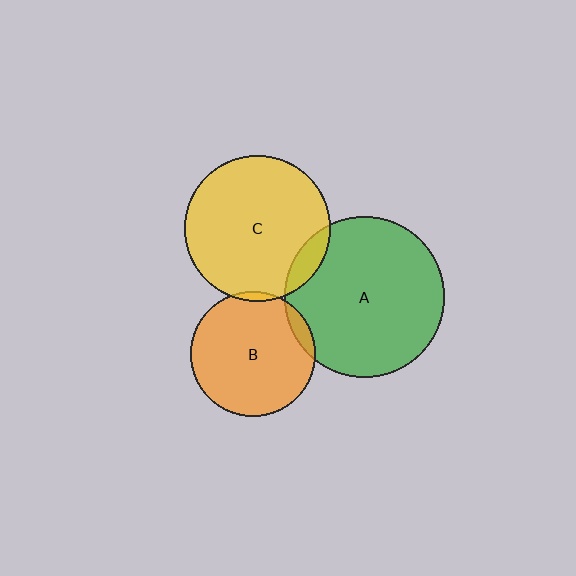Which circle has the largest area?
Circle A (green).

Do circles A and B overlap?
Yes.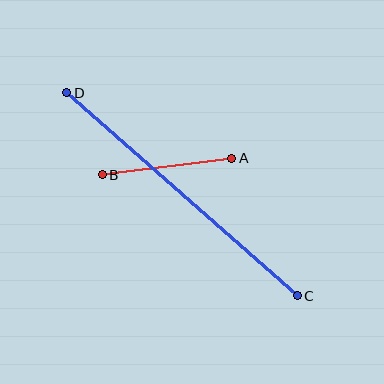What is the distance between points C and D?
The distance is approximately 307 pixels.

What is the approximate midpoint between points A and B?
The midpoint is at approximately (167, 166) pixels.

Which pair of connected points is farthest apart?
Points C and D are farthest apart.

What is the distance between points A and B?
The distance is approximately 130 pixels.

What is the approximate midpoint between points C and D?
The midpoint is at approximately (182, 194) pixels.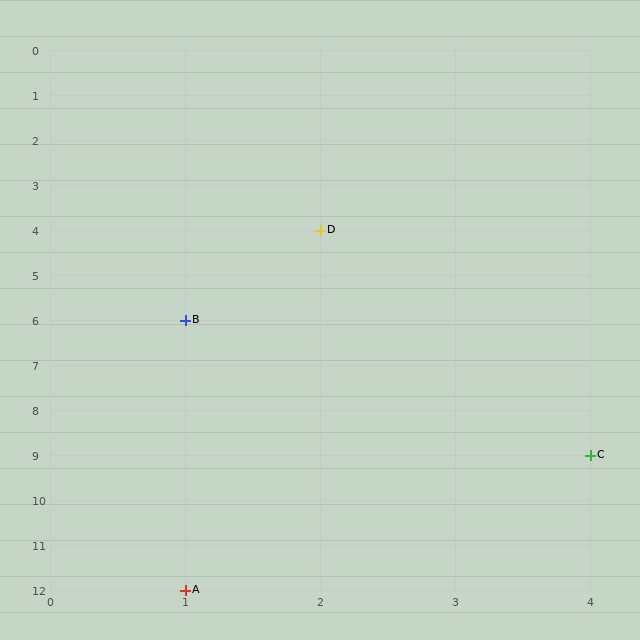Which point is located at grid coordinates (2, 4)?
Point D is at (2, 4).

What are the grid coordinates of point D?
Point D is at grid coordinates (2, 4).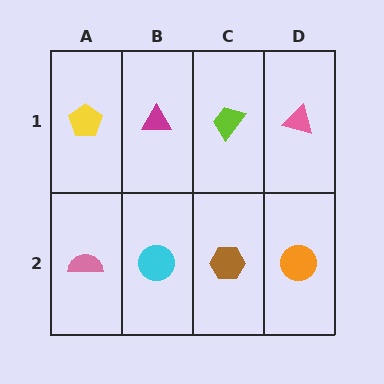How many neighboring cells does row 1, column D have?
2.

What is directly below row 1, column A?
A pink semicircle.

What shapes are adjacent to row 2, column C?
A lime trapezoid (row 1, column C), a cyan circle (row 2, column B), an orange circle (row 2, column D).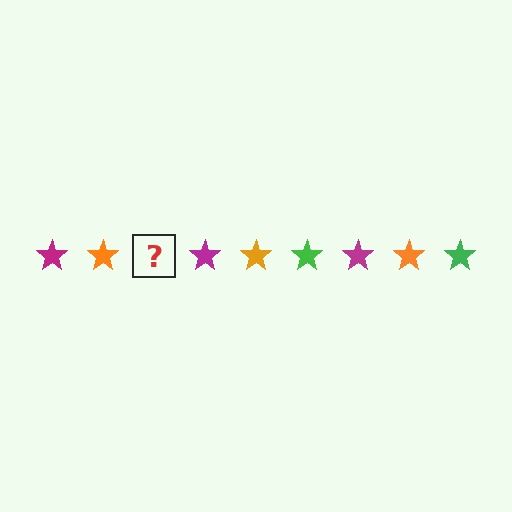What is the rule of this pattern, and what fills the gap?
The rule is that the pattern cycles through magenta, orange, green stars. The gap should be filled with a green star.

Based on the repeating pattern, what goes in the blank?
The blank should be a green star.